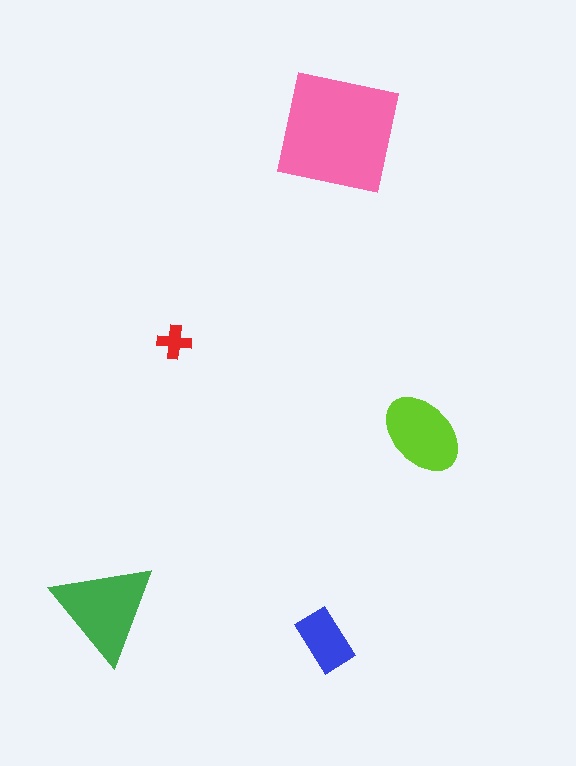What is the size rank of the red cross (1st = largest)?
5th.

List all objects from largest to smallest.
The pink square, the green triangle, the lime ellipse, the blue rectangle, the red cross.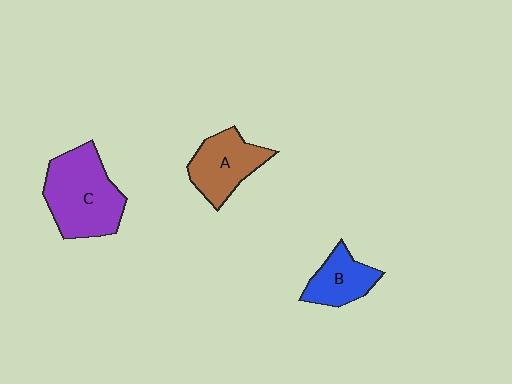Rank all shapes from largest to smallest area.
From largest to smallest: C (purple), A (brown), B (blue).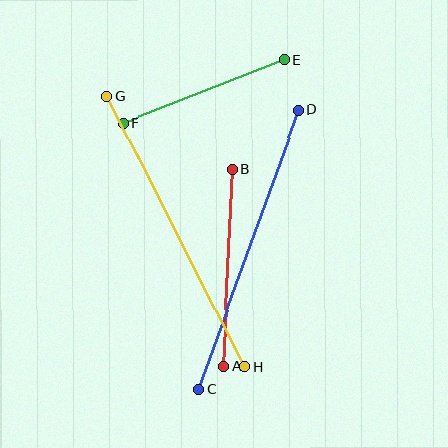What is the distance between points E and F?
The distance is approximately 173 pixels.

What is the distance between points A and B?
The distance is approximately 197 pixels.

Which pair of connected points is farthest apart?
Points G and H are farthest apart.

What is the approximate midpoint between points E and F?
The midpoint is at approximately (204, 91) pixels.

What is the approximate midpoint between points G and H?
The midpoint is at approximately (176, 231) pixels.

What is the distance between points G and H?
The distance is approximately 304 pixels.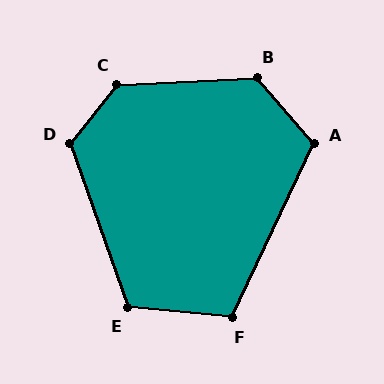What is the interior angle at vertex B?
Approximately 128 degrees (obtuse).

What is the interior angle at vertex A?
Approximately 114 degrees (obtuse).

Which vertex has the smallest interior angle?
F, at approximately 110 degrees.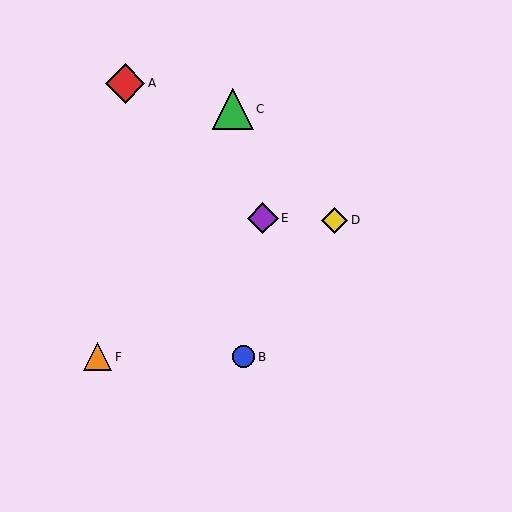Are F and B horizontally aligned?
Yes, both are at y≈357.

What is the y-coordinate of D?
Object D is at y≈220.